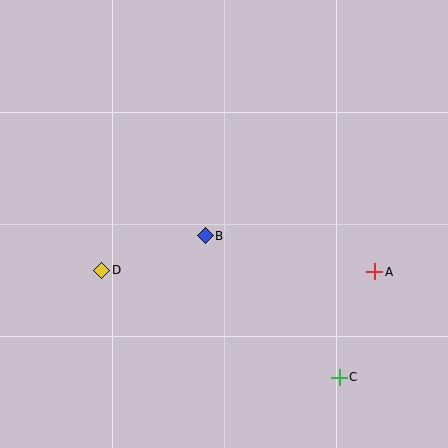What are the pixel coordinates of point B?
Point B is at (205, 236).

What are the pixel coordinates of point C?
Point C is at (339, 377).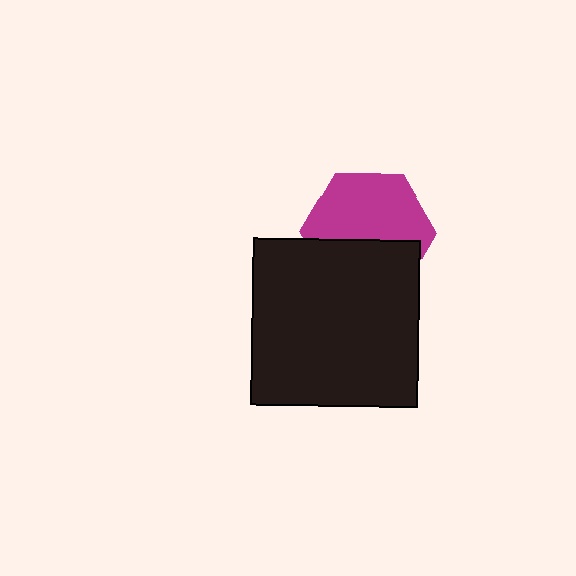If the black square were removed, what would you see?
You would see the complete magenta hexagon.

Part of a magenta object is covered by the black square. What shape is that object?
It is a hexagon.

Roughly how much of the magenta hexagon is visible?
About half of it is visible (roughly 58%).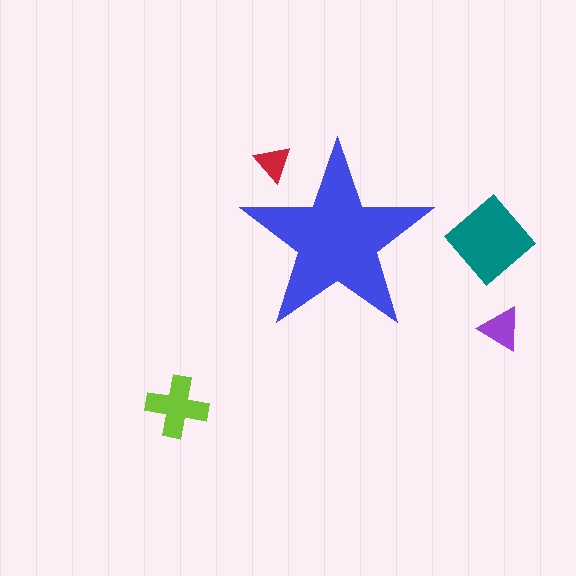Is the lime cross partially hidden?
No, the lime cross is fully visible.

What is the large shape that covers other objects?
A blue star.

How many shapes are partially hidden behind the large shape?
1 shape is partially hidden.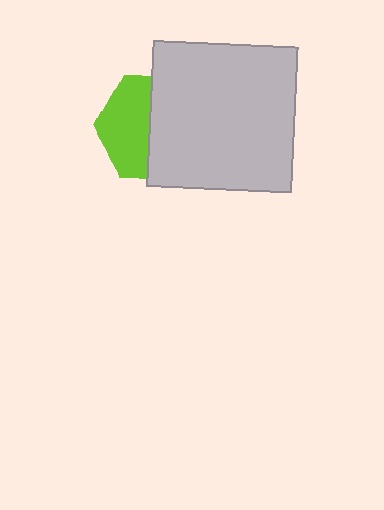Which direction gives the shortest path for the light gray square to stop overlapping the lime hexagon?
Moving right gives the shortest separation.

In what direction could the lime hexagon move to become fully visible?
The lime hexagon could move left. That would shift it out from behind the light gray square entirely.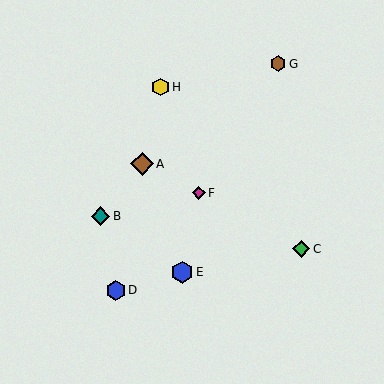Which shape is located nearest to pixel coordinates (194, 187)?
The magenta diamond (labeled F) at (199, 193) is nearest to that location.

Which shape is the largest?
The brown diamond (labeled A) is the largest.